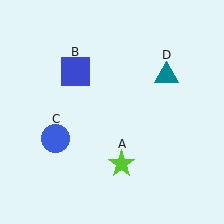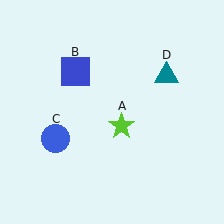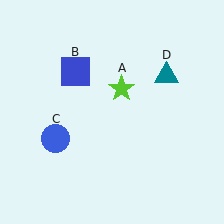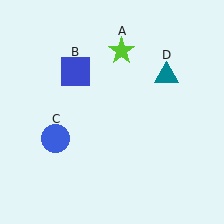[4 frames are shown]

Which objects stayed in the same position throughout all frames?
Blue square (object B) and blue circle (object C) and teal triangle (object D) remained stationary.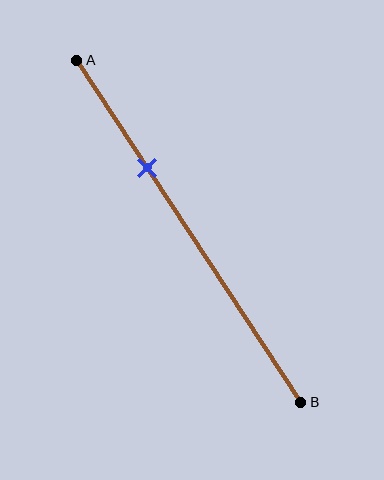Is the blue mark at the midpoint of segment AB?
No, the mark is at about 30% from A, not at the 50% midpoint.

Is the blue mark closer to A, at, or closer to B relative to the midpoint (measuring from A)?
The blue mark is closer to point A than the midpoint of segment AB.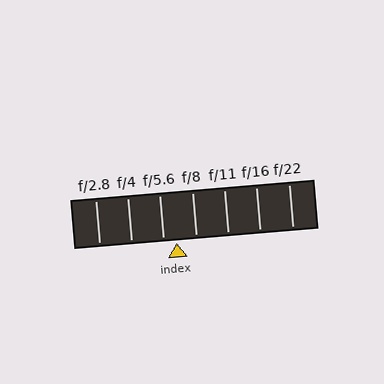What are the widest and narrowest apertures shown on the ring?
The widest aperture shown is f/2.8 and the narrowest is f/22.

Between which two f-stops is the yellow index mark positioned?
The index mark is between f/5.6 and f/8.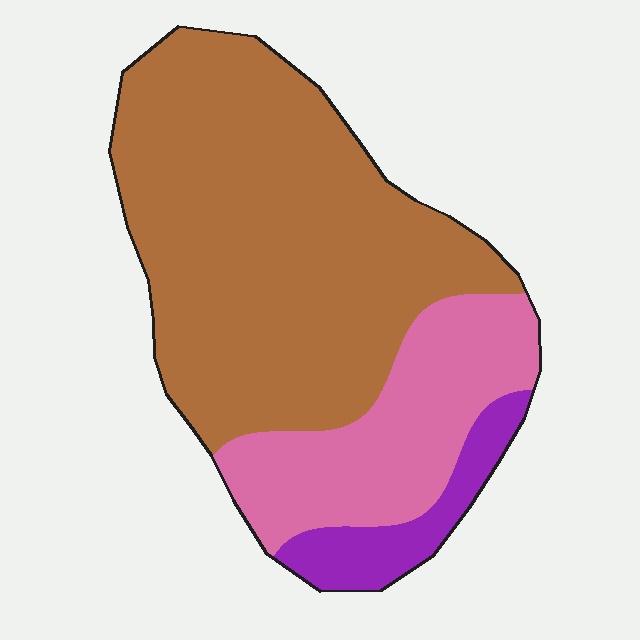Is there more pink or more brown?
Brown.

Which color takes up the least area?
Purple, at roughly 10%.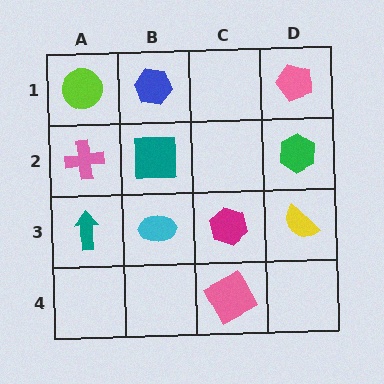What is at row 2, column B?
A teal square.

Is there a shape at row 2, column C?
No, that cell is empty.